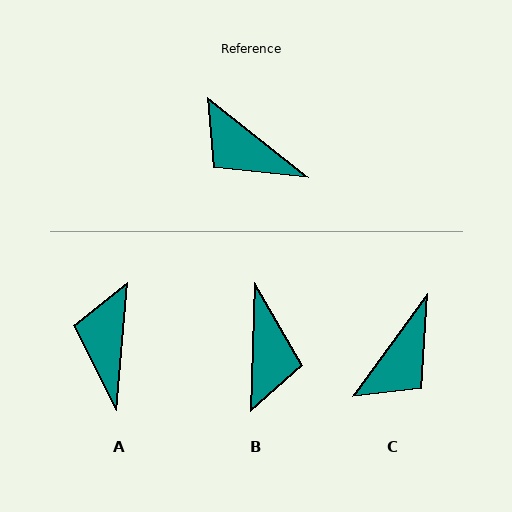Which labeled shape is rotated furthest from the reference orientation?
B, about 127 degrees away.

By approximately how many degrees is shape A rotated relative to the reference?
Approximately 57 degrees clockwise.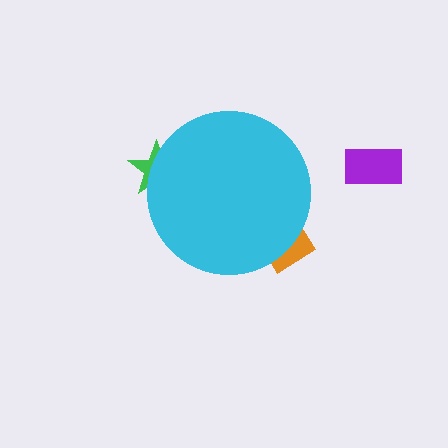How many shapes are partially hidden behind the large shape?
2 shapes are partially hidden.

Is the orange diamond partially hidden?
Yes, the orange diamond is partially hidden behind the cyan circle.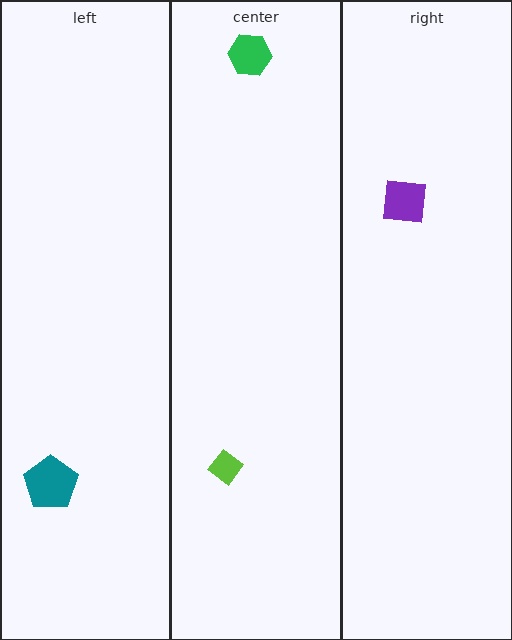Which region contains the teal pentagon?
The left region.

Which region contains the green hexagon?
The center region.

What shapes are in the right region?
The purple square.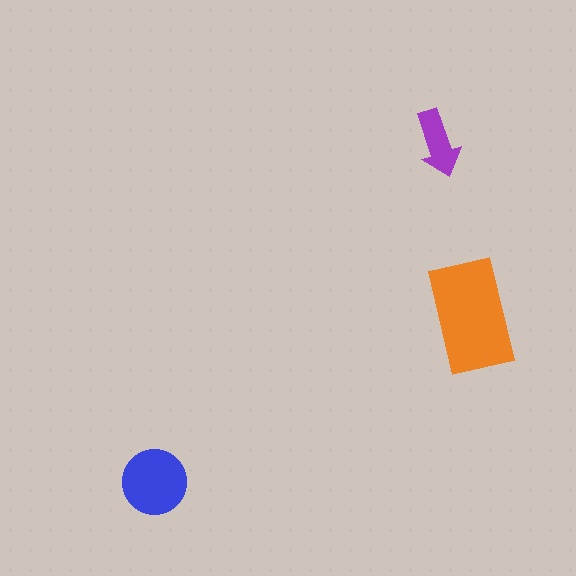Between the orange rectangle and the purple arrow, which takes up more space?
The orange rectangle.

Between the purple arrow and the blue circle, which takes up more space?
The blue circle.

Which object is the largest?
The orange rectangle.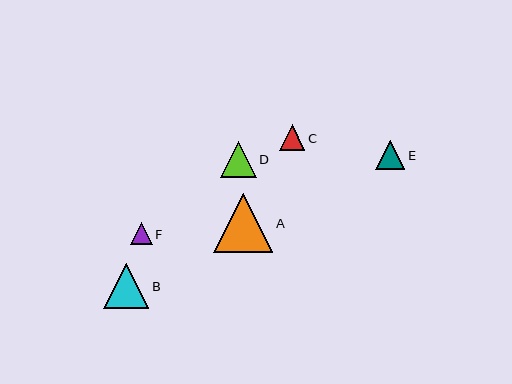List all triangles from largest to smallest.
From largest to smallest: A, B, D, E, C, F.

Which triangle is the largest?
Triangle A is the largest with a size of approximately 59 pixels.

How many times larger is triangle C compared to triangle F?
Triangle C is approximately 1.2 times the size of triangle F.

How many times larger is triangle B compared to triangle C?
Triangle B is approximately 1.8 times the size of triangle C.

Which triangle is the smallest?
Triangle F is the smallest with a size of approximately 22 pixels.